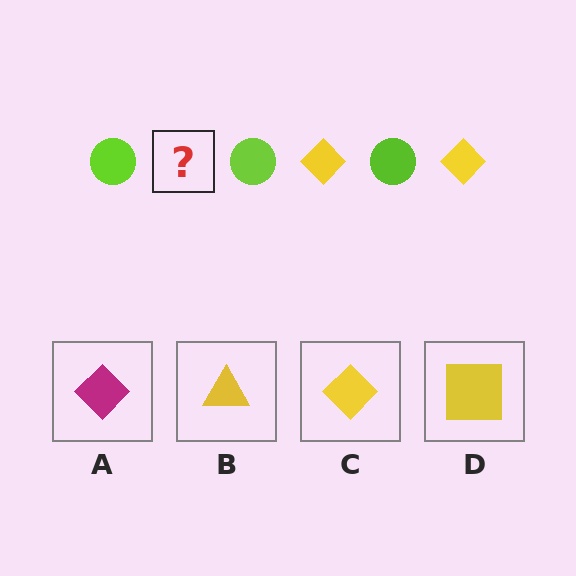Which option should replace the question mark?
Option C.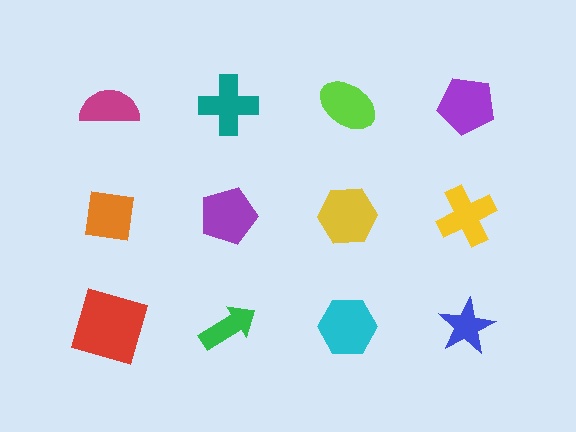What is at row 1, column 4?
A purple pentagon.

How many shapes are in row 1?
4 shapes.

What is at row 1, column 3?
A lime ellipse.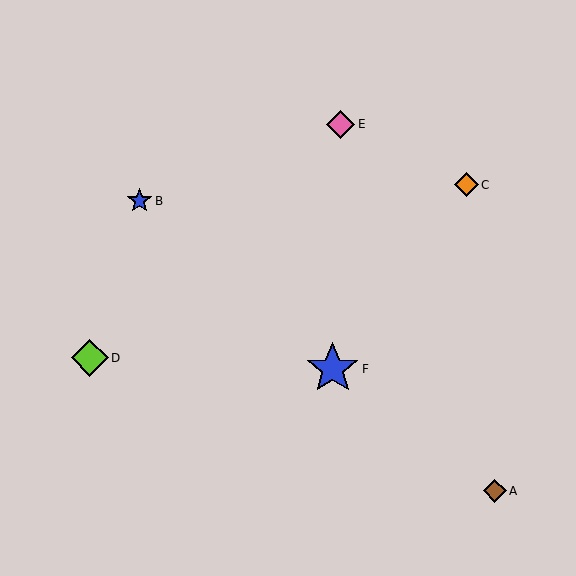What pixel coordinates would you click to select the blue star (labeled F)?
Click at (333, 369) to select the blue star F.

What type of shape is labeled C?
Shape C is an orange diamond.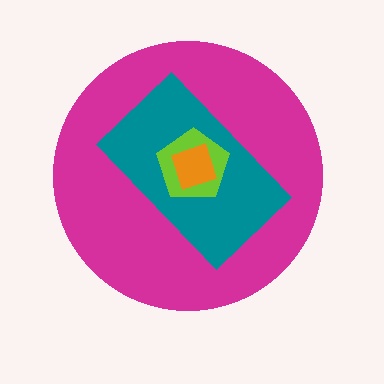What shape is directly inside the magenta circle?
The teal rectangle.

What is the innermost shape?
The orange square.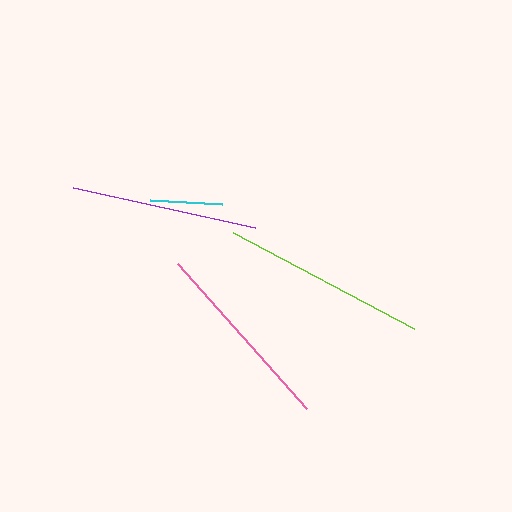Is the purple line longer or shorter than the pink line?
The pink line is longer than the purple line.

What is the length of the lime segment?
The lime segment is approximately 205 pixels long.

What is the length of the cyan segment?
The cyan segment is approximately 72 pixels long.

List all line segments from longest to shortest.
From longest to shortest: lime, pink, purple, cyan.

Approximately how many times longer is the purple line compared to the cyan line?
The purple line is approximately 2.6 times the length of the cyan line.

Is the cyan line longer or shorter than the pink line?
The pink line is longer than the cyan line.